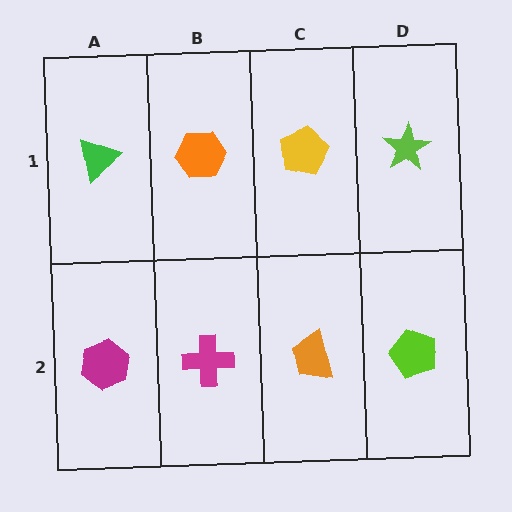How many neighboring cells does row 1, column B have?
3.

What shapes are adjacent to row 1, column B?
A magenta cross (row 2, column B), a green triangle (row 1, column A), a yellow pentagon (row 1, column C).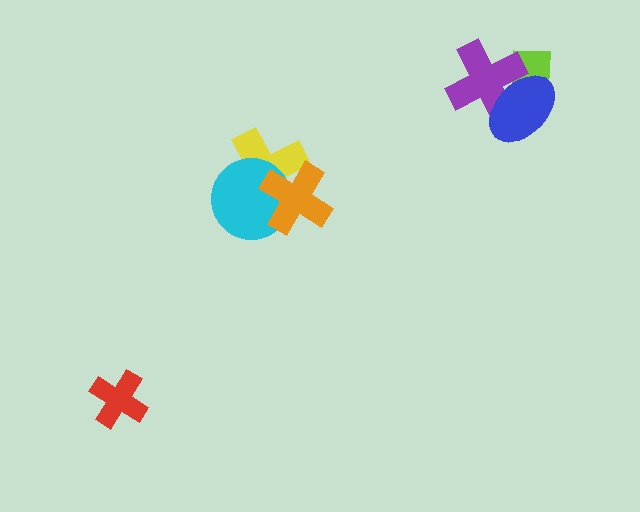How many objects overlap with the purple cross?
2 objects overlap with the purple cross.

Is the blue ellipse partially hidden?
No, no other shape covers it.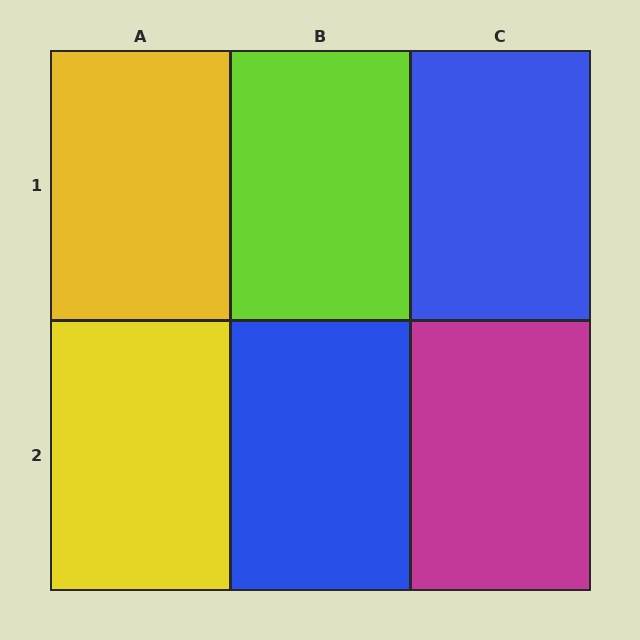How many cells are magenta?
1 cell is magenta.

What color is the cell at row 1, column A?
Yellow.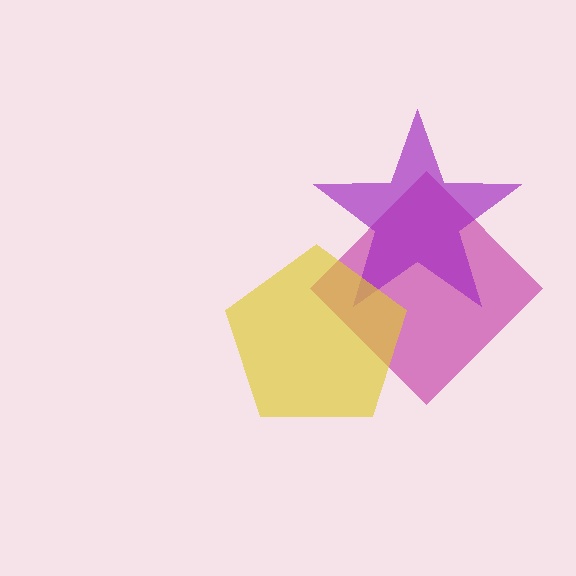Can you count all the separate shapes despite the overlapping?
Yes, there are 3 separate shapes.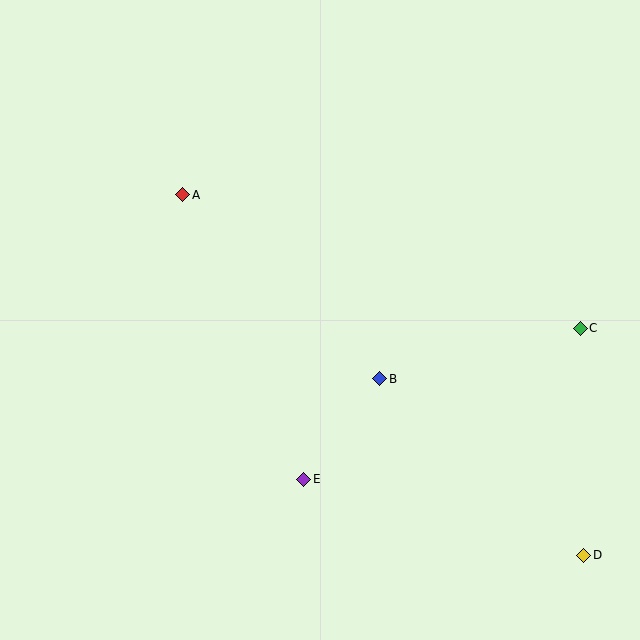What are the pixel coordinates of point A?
Point A is at (183, 195).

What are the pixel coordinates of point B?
Point B is at (380, 379).